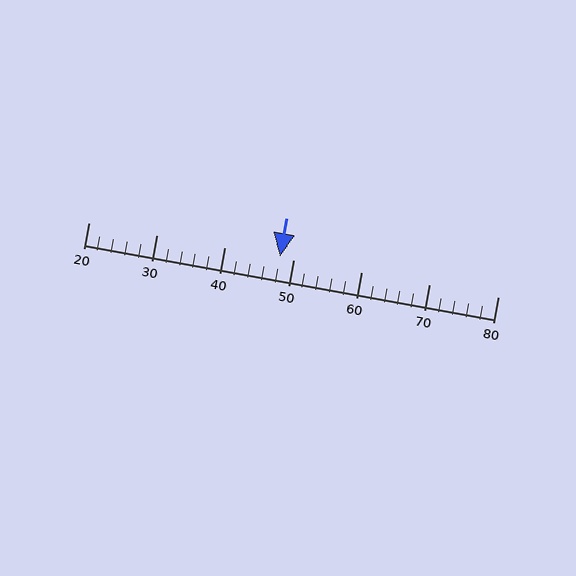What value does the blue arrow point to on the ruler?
The blue arrow points to approximately 48.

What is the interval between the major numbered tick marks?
The major tick marks are spaced 10 units apart.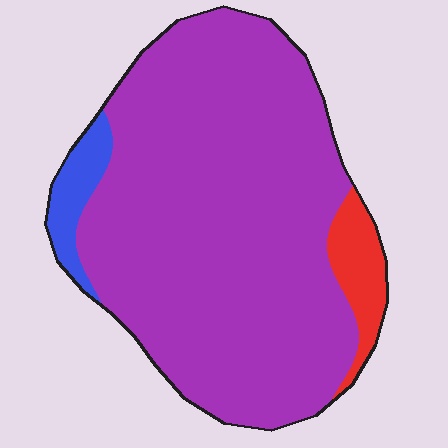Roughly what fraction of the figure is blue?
Blue covers around 5% of the figure.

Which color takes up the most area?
Purple, at roughly 85%.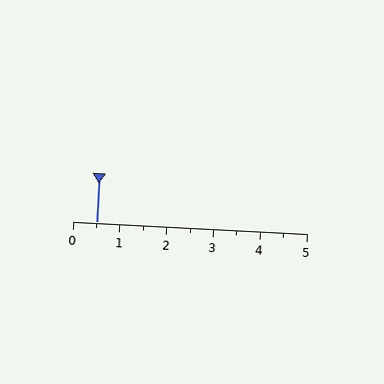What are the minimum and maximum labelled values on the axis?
The axis runs from 0 to 5.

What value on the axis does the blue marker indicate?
The marker indicates approximately 0.5.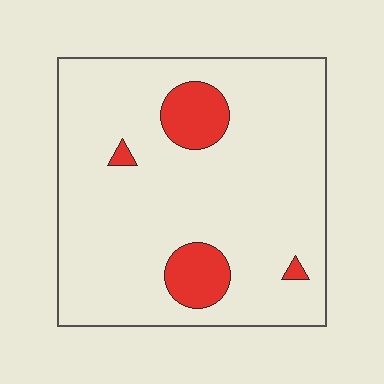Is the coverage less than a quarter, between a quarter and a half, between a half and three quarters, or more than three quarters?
Less than a quarter.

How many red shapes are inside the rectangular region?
4.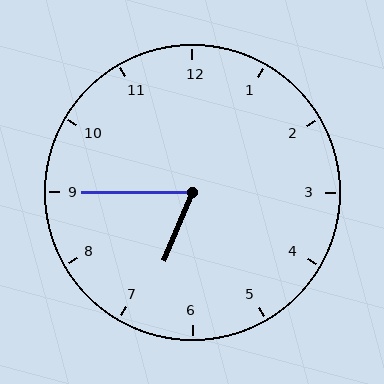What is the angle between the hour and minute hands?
Approximately 68 degrees.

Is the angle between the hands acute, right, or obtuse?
It is acute.